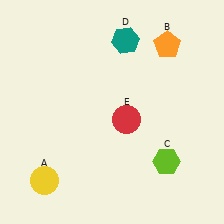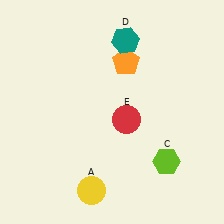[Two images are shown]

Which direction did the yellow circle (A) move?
The yellow circle (A) moved right.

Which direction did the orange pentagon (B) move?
The orange pentagon (B) moved left.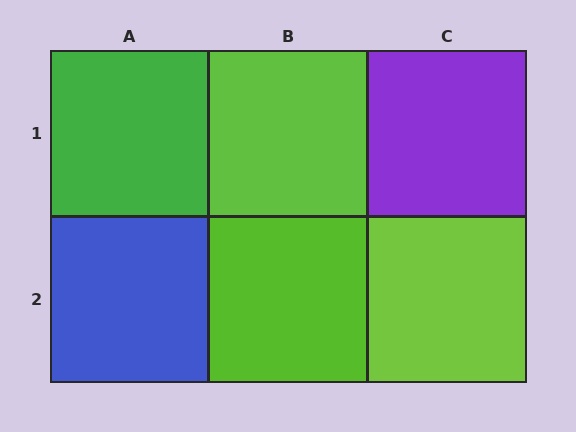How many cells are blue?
1 cell is blue.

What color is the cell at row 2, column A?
Blue.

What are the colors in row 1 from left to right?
Green, lime, purple.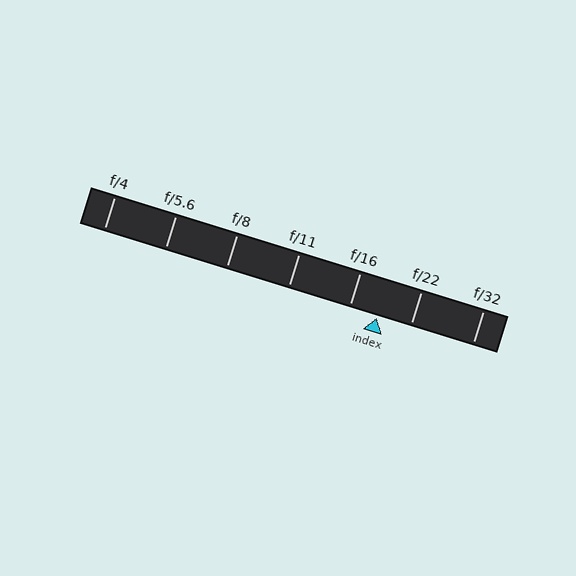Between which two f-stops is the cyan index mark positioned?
The index mark is between f/16 and f/22.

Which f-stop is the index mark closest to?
The index mark is closest to f/16.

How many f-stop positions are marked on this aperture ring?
There are 7 f-stop positions marked.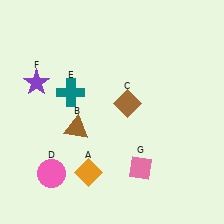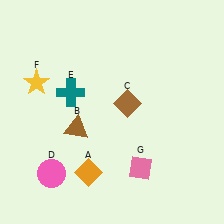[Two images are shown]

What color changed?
The star (F) changed from purple in Image 1 to yellow in Image 2.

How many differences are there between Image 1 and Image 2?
There is 1 difference between the two images.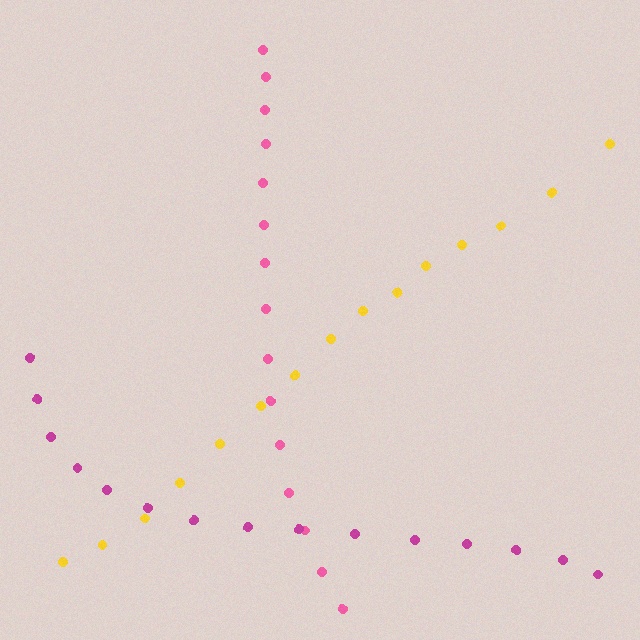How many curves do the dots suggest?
There are 3 distinct paths.